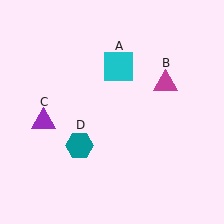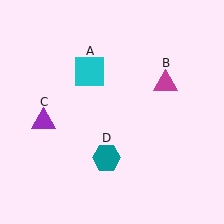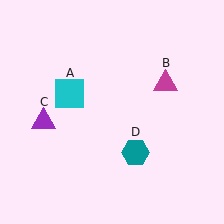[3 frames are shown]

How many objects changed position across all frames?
2 objects changed position: cyan square (object A), teal hexagon (object D).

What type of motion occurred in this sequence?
The cyan square (object A), teal hexagon (object D) rotated counterclockwise around the center of the scene.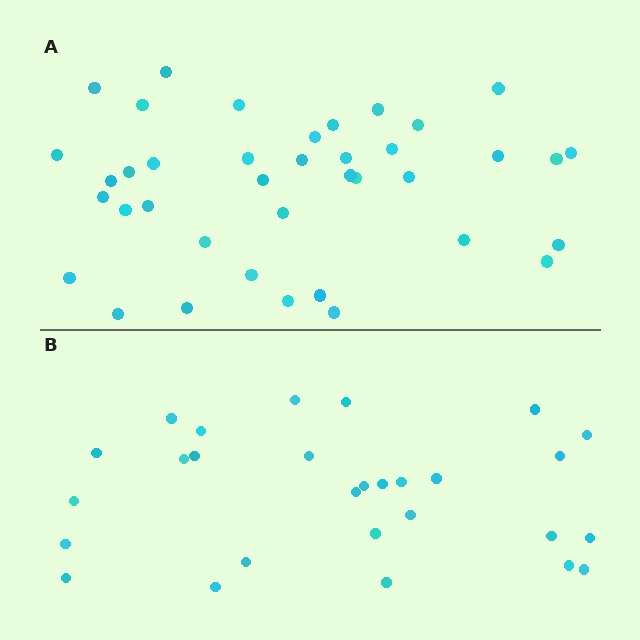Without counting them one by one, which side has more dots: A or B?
Region A (the top region) has more dots.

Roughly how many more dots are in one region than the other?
Region A has roughly 12 or so more dots than region B.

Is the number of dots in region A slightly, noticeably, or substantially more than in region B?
Region A has noticeably more, but not dramatically so. The ratio is roughly 1.4 to 1.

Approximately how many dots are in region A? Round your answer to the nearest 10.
About 40 dots. (The exact count is 39, which rounds to 40.)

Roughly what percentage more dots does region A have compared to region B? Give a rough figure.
About 40% more.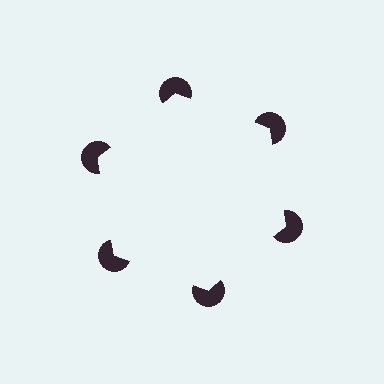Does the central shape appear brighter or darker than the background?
It typically appears slightly brighter than the background, even though no actual brightness change is drawn.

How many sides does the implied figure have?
6 sides.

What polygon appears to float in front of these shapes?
An illusory hexagon — its edges are inferred from the aligned wedge cuts in the pac-man discs, not physically drawn.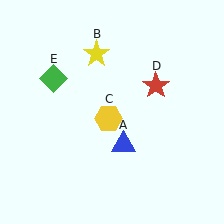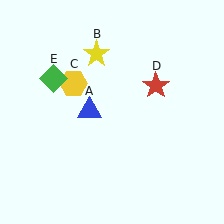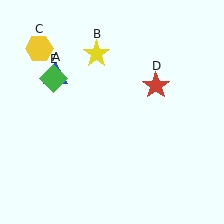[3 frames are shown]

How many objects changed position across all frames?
2 objects changed position: blue triangle (object A), yellow hexagon (object C).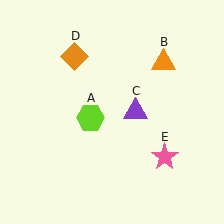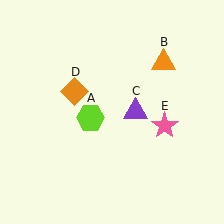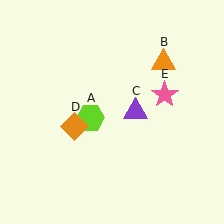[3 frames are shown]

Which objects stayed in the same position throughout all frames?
Lime hexagon (object A) and orange triangle (object B) and purple triangle (object C) remained stationary.